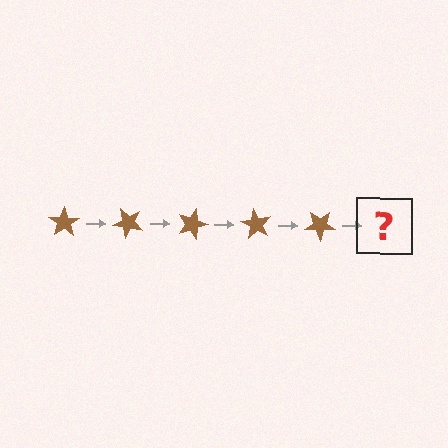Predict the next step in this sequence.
The next step is a brown star rotated 225 degrees.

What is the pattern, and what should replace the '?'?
The pattern is that the star rotates 45 degrees each step. The '?' should be a brown star rotated 225 degrees.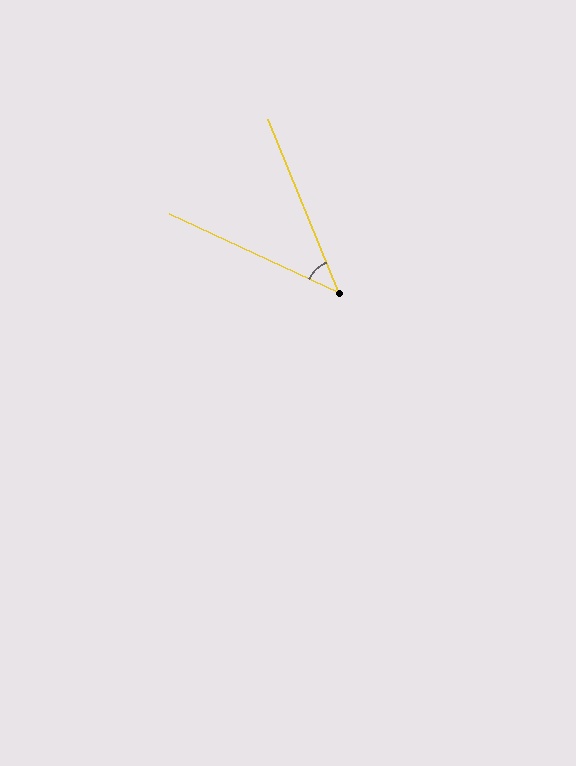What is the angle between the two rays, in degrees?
Approximately 43 degrees.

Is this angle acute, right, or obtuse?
It is acute.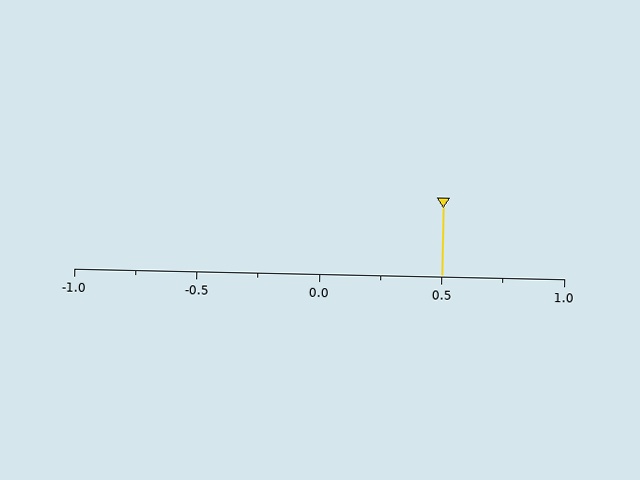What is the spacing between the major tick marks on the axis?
The major ticks are spaced 0.5 apart.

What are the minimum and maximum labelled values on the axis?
The axis runs from -1.0 to 1.0.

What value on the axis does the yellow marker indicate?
The marker indicates approximately 0.5.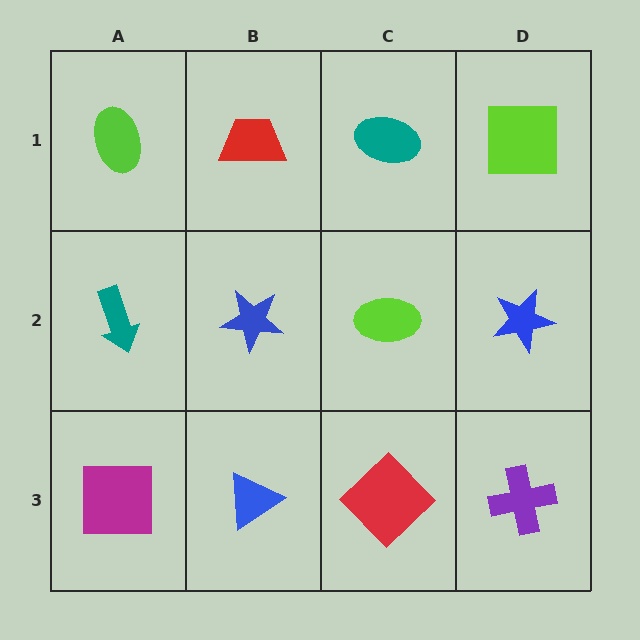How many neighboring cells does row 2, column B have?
4.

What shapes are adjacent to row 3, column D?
A blue star (row 2, column D), a red diamond (row 3, column C).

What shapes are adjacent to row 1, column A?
A teal arrow (row 2, column A), a red trapezoid (row 1, column B).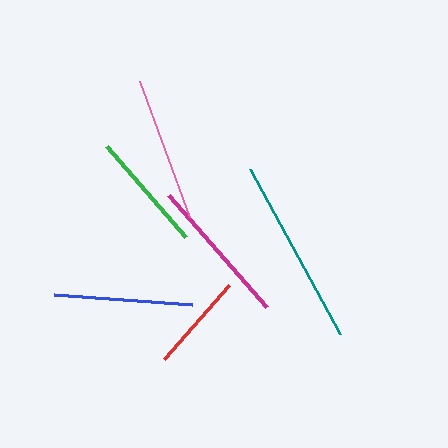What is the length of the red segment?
The red segment is approximately 98 pixels long.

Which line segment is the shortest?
The red line is the shortest at approximately 98 pixels.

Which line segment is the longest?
The teal line is the longest at approximately 189 pixels.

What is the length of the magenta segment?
The magenta segment is approximately 149 pixels long.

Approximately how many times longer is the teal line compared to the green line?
The teal line is approximately 1.6 times the length of the green line.